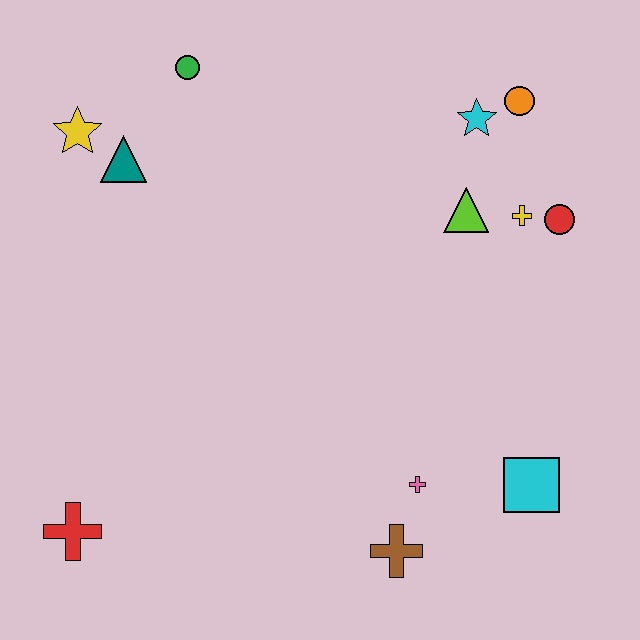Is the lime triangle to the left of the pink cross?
No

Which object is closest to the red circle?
The yellow cross is closest to the red circle.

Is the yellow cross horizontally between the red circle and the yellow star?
Yes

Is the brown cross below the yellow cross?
Yes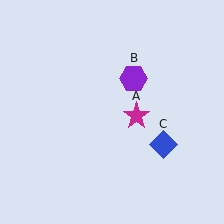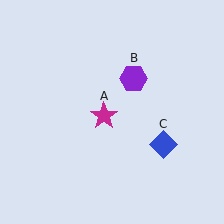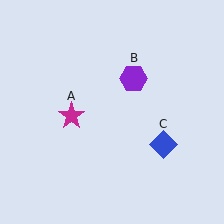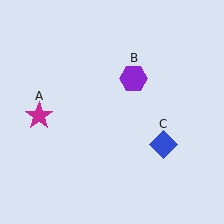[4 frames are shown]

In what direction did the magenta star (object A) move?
The magenta star (object A) moved left.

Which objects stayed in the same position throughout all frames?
Purple hexagon (object B) and blue diamond (object C) remained stationary.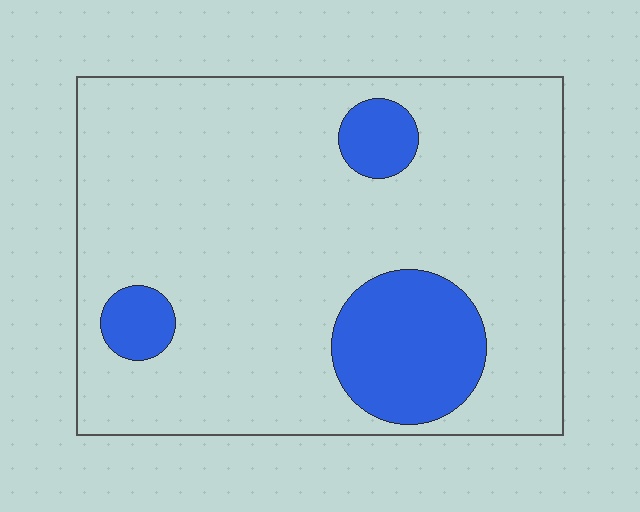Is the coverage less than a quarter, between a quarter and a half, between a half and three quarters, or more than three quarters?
Less than a quarter.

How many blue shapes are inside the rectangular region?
3.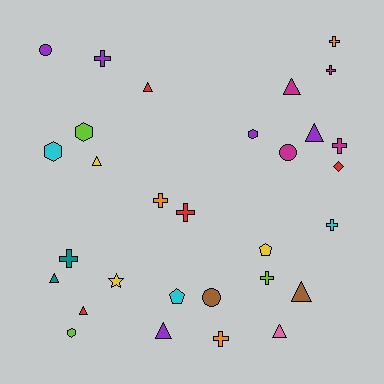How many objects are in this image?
There are 30 objects.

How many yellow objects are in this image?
There are 3 yellow objects.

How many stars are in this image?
There is 1 star.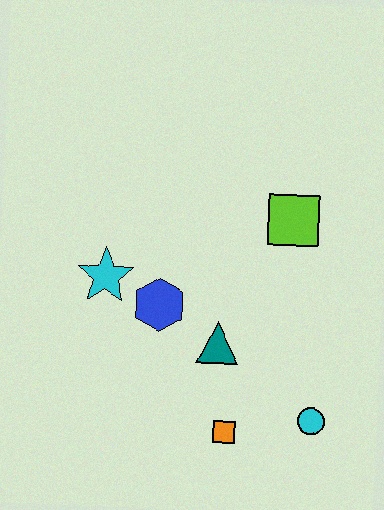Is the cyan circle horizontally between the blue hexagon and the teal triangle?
No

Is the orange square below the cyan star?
Yes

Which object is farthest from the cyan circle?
The cyan star is farthest from the cyan circle.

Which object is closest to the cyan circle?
The orange square is closest to the cyan circle.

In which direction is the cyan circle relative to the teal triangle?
The cyan circle is to the right of the teal triangle.